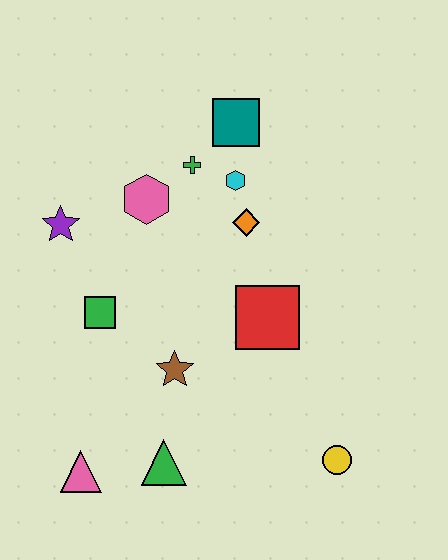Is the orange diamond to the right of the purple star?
Yes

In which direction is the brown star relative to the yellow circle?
The brown star is to the left of the yellow circle.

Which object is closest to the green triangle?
The pink triangle is closest to the green triangle.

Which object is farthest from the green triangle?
The teal square is farthest from the green triangle.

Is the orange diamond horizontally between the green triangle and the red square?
Yes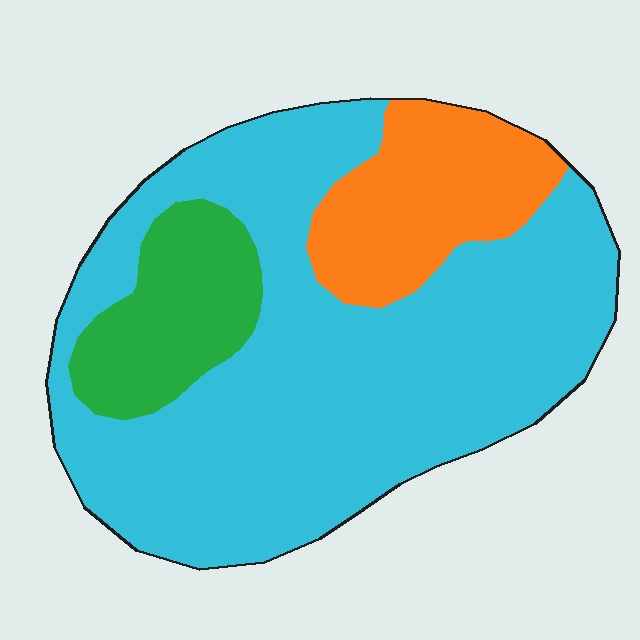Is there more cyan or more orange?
Cyan.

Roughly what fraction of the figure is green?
Green takes up about one eighth (1/8) of the figure.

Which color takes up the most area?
Cyan, at roughly 70%.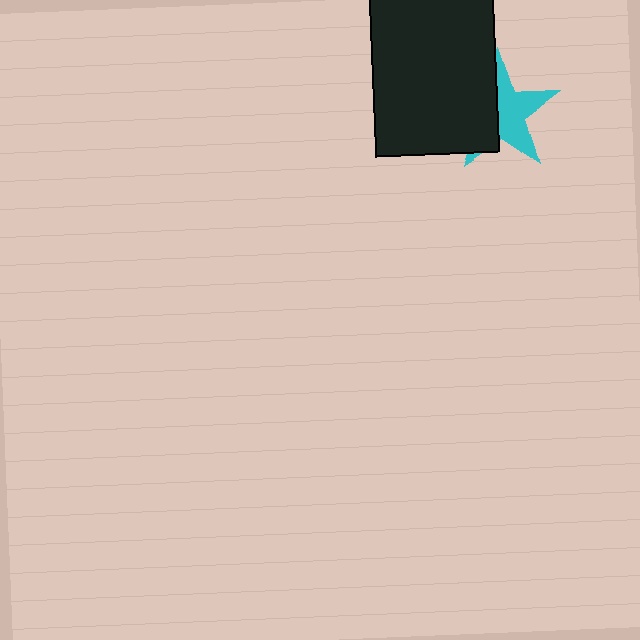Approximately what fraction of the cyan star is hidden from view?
Roughly 46% of the cyan star is hidden behind the black rectangle.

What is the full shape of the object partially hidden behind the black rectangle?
The partially hidden object is a cyan star.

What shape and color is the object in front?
The object in front is a black rectangle.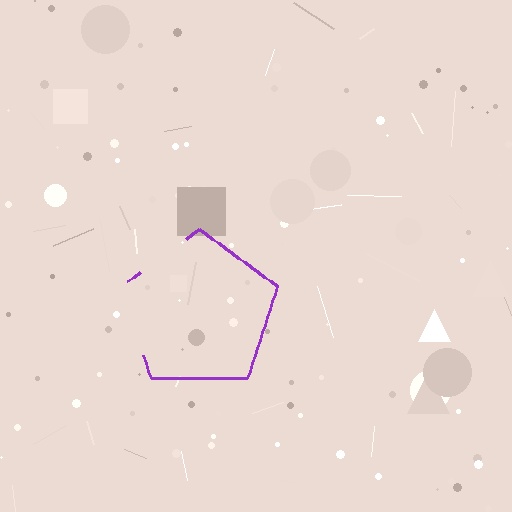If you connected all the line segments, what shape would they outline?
They would outline a pentagon.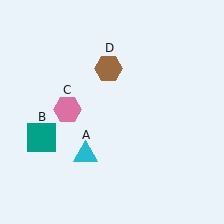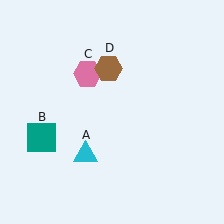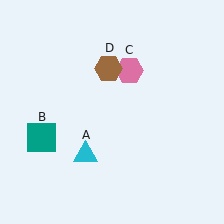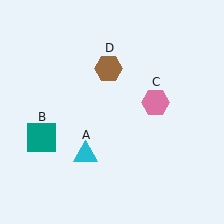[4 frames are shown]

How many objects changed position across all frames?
1 object changed position: pink hexagon (object C).